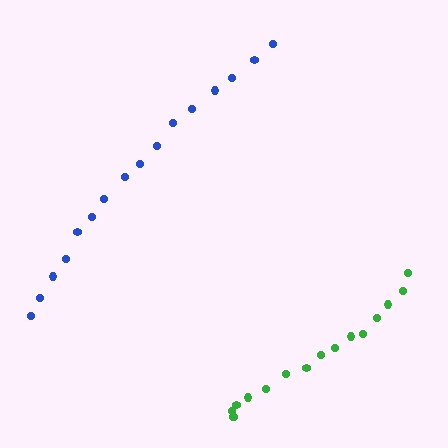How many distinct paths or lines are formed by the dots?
There are 2 distinct paths.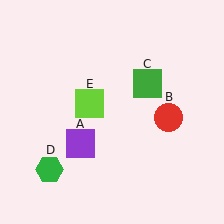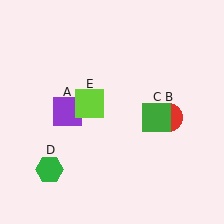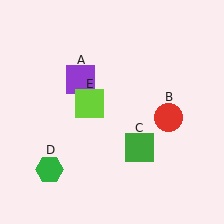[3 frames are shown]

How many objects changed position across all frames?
2 objects changed position: purple square (object A), green square (object C).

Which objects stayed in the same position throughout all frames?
Red circle (object B) and green hexagon (object D) and lime square (object E) remained stationary.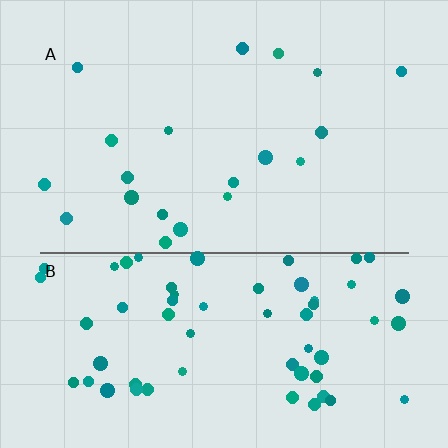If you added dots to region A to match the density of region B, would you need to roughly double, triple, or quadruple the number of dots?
Approximately triple.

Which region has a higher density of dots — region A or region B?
B (the bottom).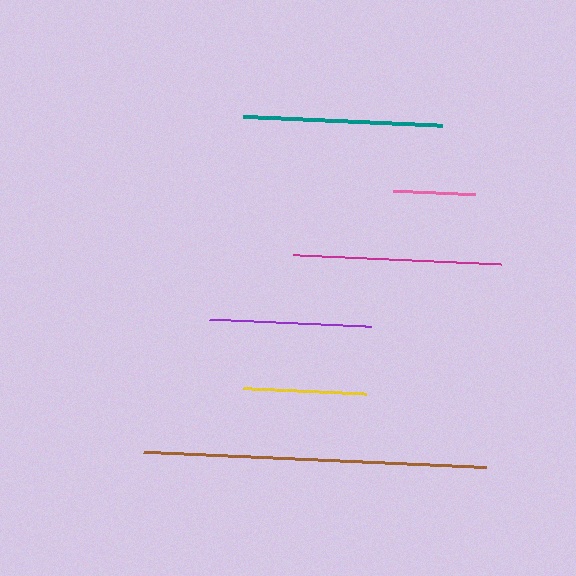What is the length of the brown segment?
The brown segment is approximately 343 pixels long.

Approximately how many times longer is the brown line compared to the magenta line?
The brown line is approximately 1.6 times the length of the magenta line.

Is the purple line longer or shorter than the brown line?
The brown line is longer than the purple line.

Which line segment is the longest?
The brown line is the longest at approximately 343 pixels.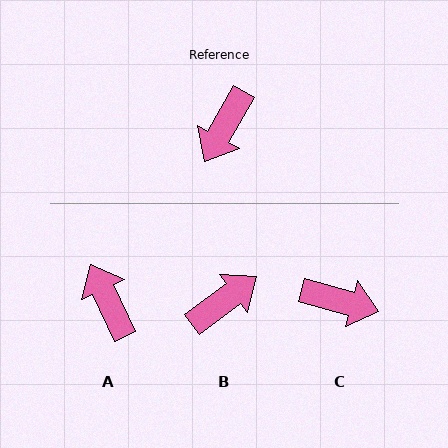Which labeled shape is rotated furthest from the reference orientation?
B, about 156 degrees away.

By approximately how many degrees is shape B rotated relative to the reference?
Approximately 156 degrees counter-clockwise.